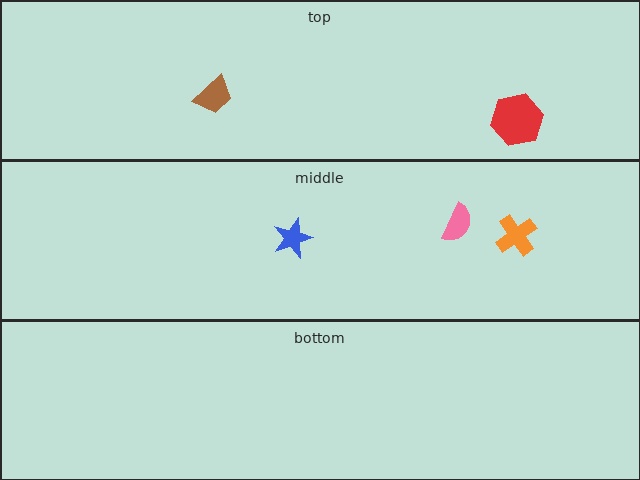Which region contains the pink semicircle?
The middle region.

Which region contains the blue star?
The middle region.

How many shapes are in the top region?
2.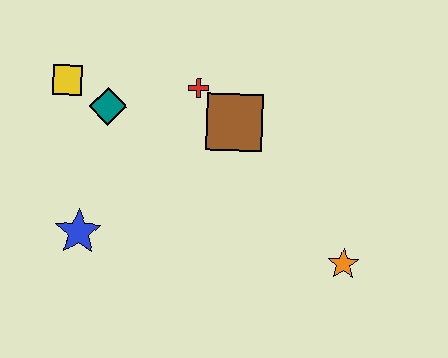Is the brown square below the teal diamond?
Yes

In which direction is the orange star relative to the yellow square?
The orange star is to the right of the yellow square.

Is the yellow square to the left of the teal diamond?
Yes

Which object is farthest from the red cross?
The orange star is farthest from the red cross.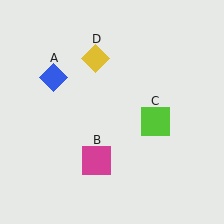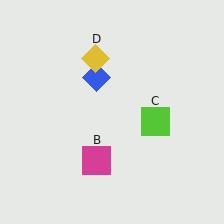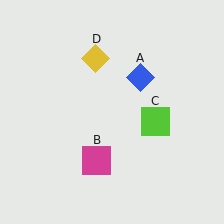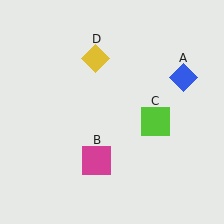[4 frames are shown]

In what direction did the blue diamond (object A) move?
The blue diamond (object A) moved right.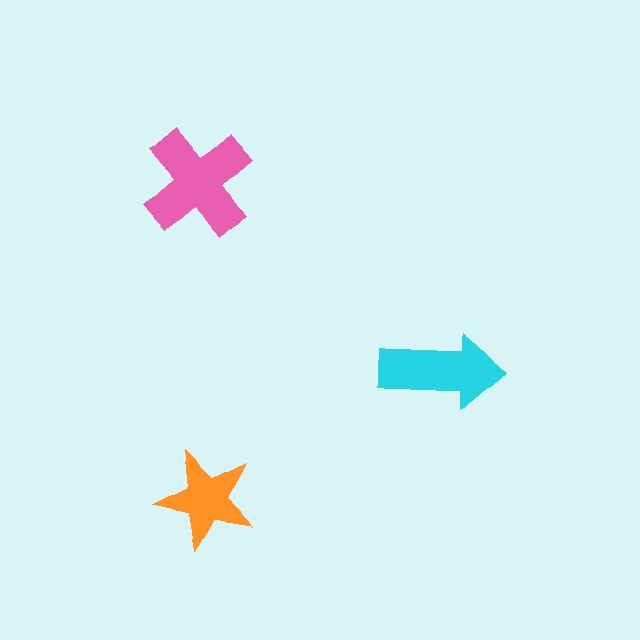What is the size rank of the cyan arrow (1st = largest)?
2nd.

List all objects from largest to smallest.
The pink cross, the cyan arrow, the orange star.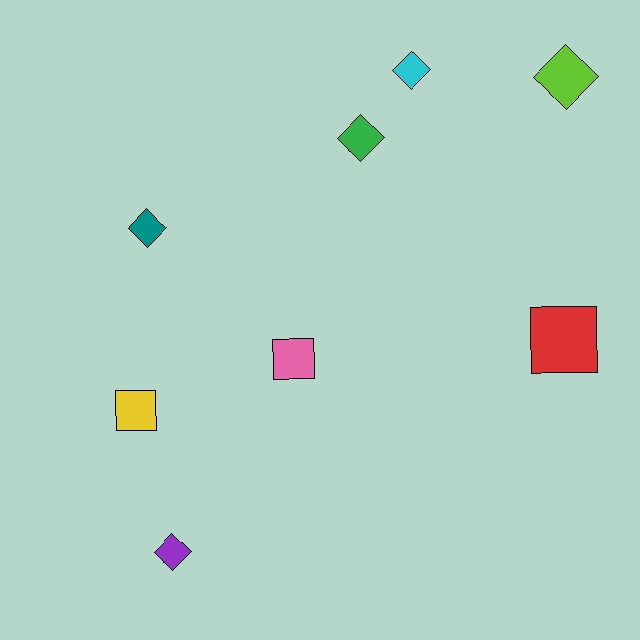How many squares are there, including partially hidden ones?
There are 3 squares.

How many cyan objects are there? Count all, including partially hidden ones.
There is 1 cyan object.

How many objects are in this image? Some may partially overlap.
There are 8 objects.